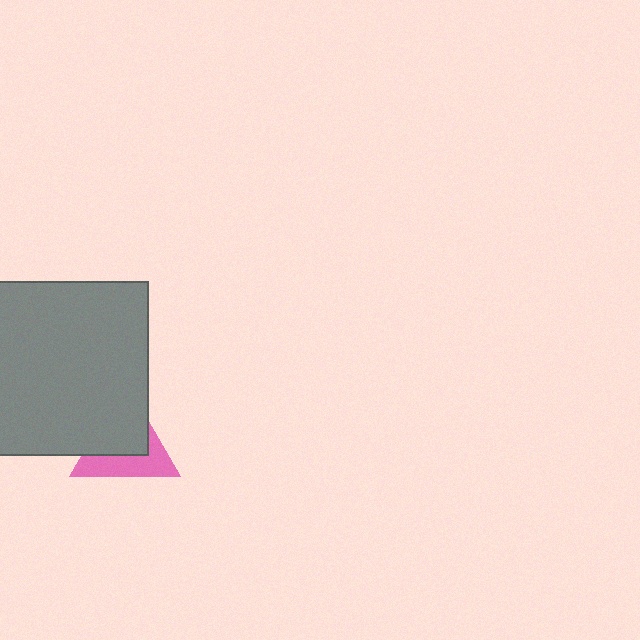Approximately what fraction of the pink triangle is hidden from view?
Roughly 54% of the pink triangle is hidden behind the gray square.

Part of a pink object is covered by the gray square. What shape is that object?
It is a triangle.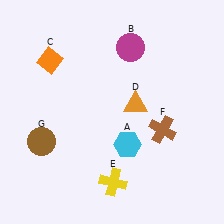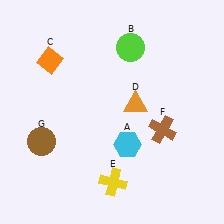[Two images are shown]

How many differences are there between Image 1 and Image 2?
There is 1 difference between the two images.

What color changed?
The circle (B) changed from magenta in Image 1 to lime in Image 2.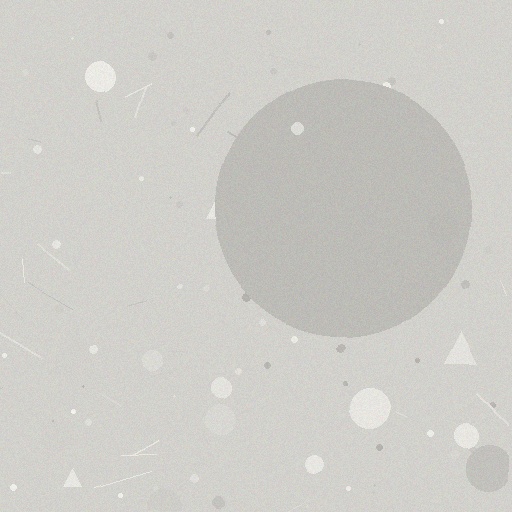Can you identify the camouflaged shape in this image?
The camouflaged shape is a circle.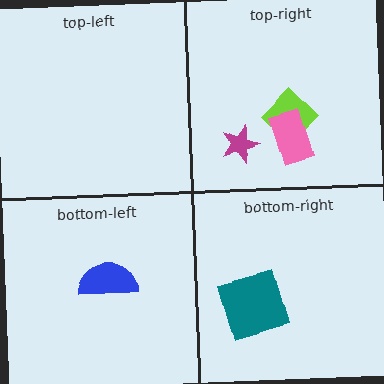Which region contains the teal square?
The bottom-right region.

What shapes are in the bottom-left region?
The blue semicircle.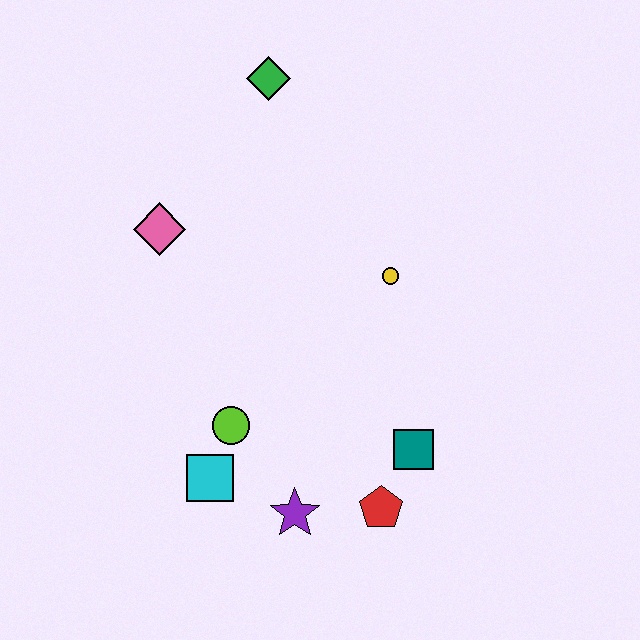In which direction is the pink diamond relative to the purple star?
The pink diamond is above the purple star.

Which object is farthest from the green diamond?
The red pentagon is farthest from the green diamond.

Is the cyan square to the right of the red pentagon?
No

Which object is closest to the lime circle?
The cyan square is closest to the lime circle.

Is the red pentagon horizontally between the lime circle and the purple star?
No